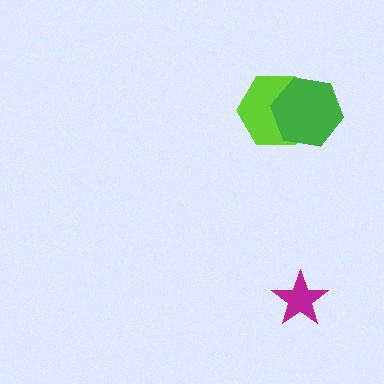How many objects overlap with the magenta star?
0 objects overlap with the magenta star.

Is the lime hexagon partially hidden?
Yes, it is partially covered by another shape.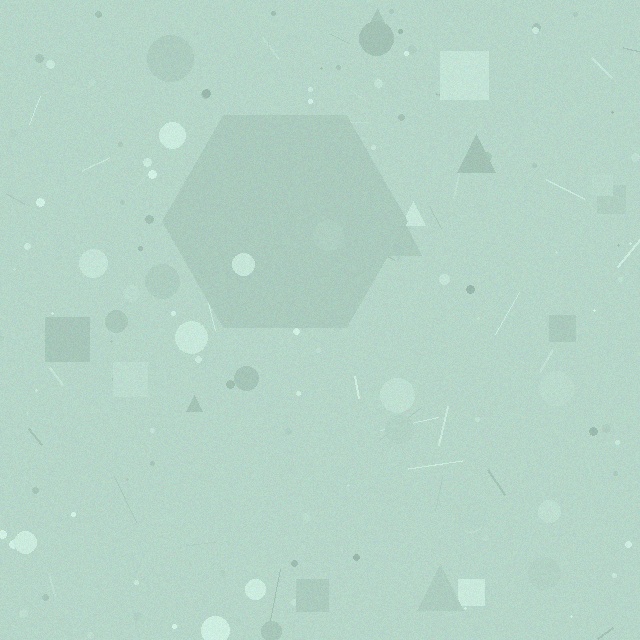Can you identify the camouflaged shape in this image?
The camouflaged shape is a hexagon.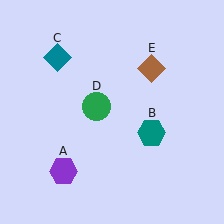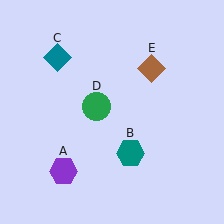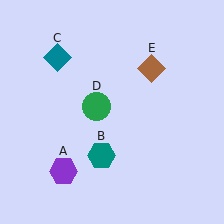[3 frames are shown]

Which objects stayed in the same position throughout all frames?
Purple hexagon (object A) and teal diamond (object C) and green circle (object D) and brown diamond (object E) remained stationary.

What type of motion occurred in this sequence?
The teal hexagon (object B) rotated clockwise around the center of the scene.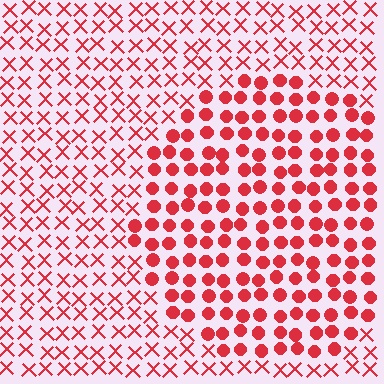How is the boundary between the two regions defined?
The boundary is defined by a change in element shape: circles inside vs. X marks outside. All elements share the same color and spacing.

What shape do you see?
I see a circle.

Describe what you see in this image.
The image is filled with small red elements arranged in a uniform grid. A circle-shaped region contains circles, while the surrounding area contains X marks. The boundary is defined purely by the change in element shape.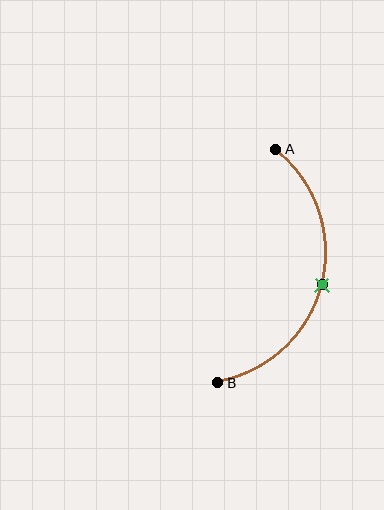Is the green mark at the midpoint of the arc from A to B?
Yes. The green mark lies on the arc at equal arc-length from both A and B — it is the arc midpoint.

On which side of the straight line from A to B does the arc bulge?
The arc bulges to the right of the straight line connecting A and B.